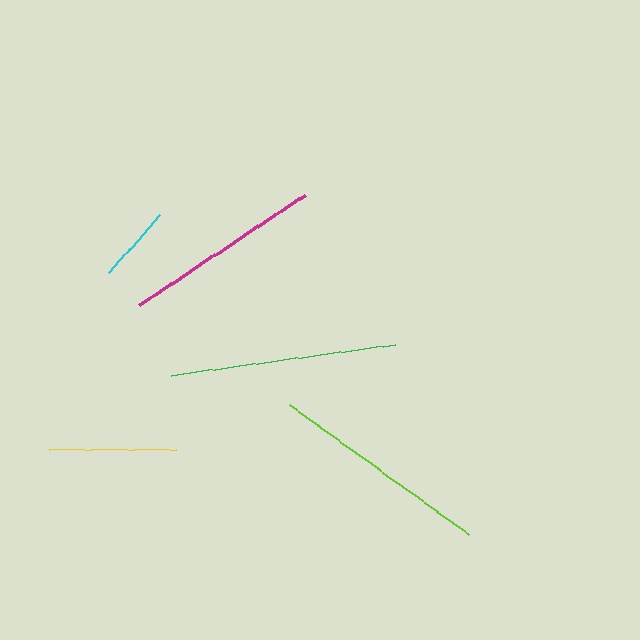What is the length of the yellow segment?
The yellow segment is approximately 127 pixels long.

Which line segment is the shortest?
The cyan line is the shortest at approximately 77 pixels.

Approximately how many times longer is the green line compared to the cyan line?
The green line is approximately 3.0 times the length of the cyan line.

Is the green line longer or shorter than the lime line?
The green line is longer than the lime line.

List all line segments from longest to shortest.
From longest to shortest: green, lime, magenta, yellow, cyan.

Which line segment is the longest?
The green line is the longest at approximately 227 pixels.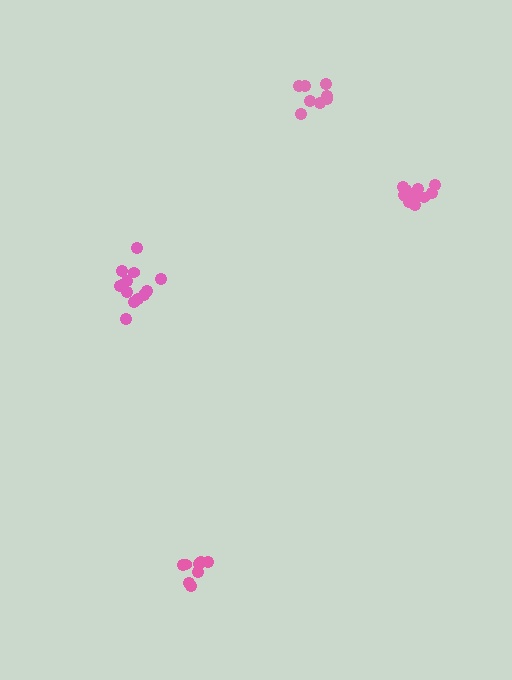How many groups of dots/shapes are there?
There are 4 groups.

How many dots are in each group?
Group 1: 8 dots, Group 2: 13 dots, Group 3: 10 dots, Group 4: 8 dots (39 total).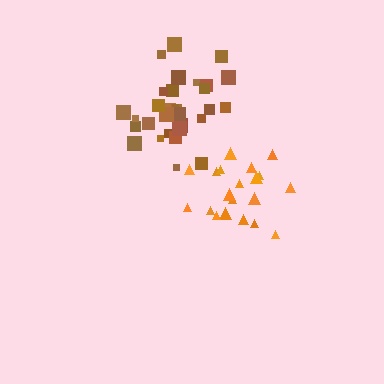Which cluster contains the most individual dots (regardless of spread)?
Brown (31).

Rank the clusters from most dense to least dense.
brown, orange.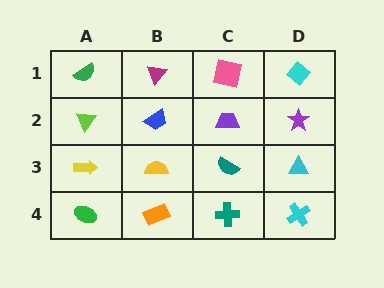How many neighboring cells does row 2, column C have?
4.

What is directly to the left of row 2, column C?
A blue trapezoid.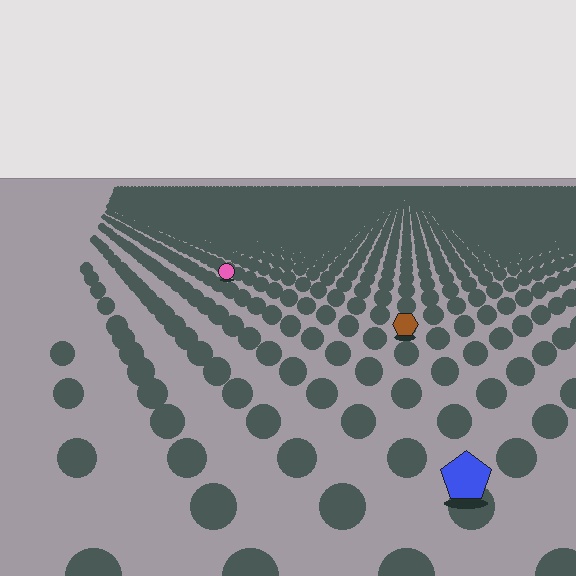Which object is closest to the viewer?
The blue pentagon is closest. The texture marks near it are larger and more spread out.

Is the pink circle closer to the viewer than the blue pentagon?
No. The blue pentagon is closer — you can tell from the texture gradient: the ground texture is coarser near it.